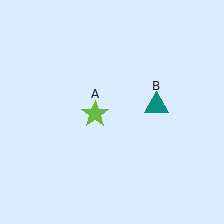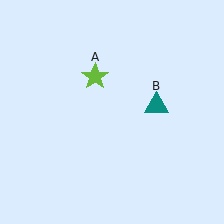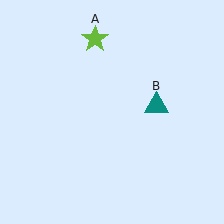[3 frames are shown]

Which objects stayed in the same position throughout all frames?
Teal triangle (object B) remained stationary.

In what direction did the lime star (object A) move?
The lime star (object A) moved up.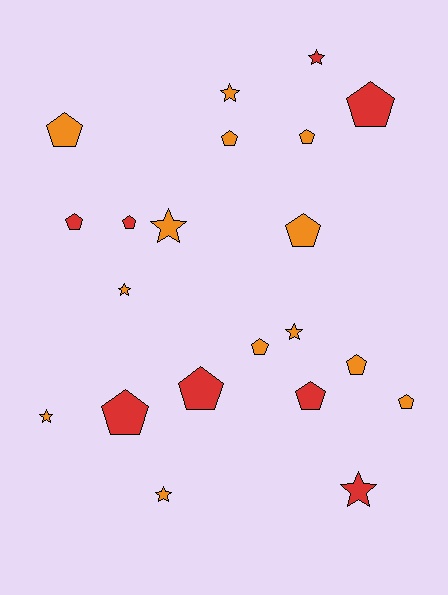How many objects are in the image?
There are 21 objects.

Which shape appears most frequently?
Pentagon, with 13 objects.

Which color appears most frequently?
Orange, with 13 objects.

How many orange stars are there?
There are 6 orange stars.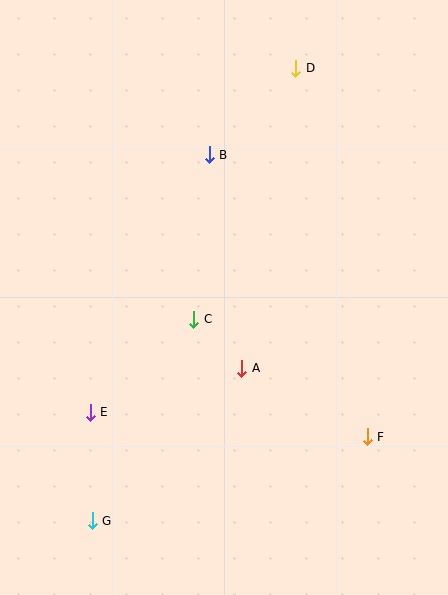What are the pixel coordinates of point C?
Point C is at (194, 319).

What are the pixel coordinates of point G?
Point G is at (92, 521).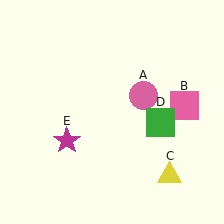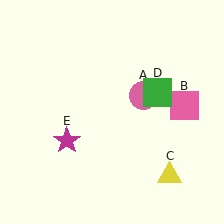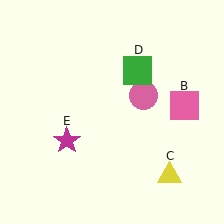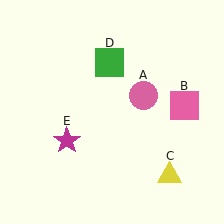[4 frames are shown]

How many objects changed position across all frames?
1 object changed position: green square (object D).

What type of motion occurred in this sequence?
The green square (object D) rotated counterclockwise around the center of the scene.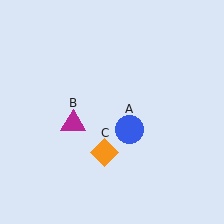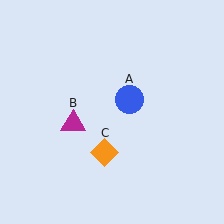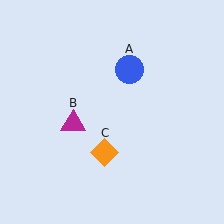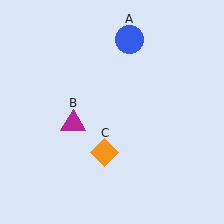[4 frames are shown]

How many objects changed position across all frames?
1 object changed position: blue circle (object A).